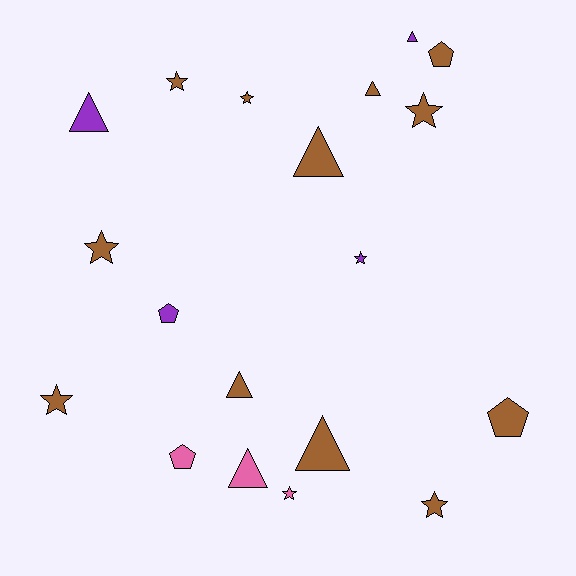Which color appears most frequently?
Brown, with 12 objects.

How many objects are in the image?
There are 19 objects.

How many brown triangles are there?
There are 4 brown triangles.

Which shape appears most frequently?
Star, with 8 objects.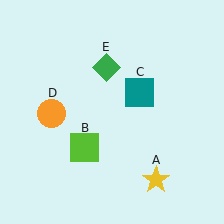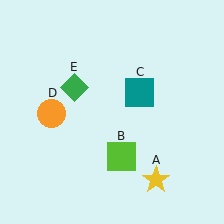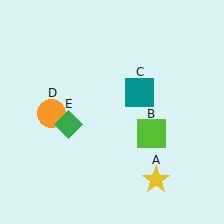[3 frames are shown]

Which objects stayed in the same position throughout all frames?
Yellow star (object A) and teal square (object C) and orange circle (object D) remained stationary.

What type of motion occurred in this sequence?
The lime square (object B), green diamond (object E) rotated counterclockwise around the center of the scene.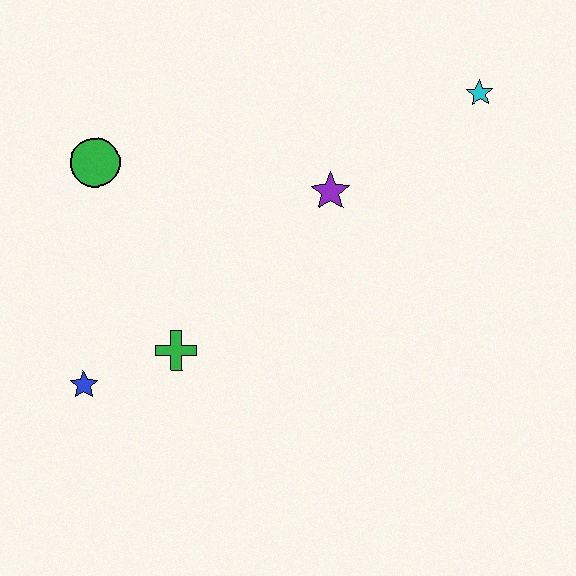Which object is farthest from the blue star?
The cyan star is farthest from the blue star.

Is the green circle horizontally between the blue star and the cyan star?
Yes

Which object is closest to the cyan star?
The purple star is closest to the cyan star.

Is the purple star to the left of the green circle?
No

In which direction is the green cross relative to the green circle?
The green cross is below the green circle.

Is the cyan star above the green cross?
Yes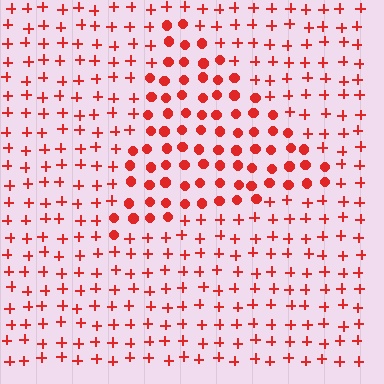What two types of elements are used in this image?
The image uses circles inside the triangle region and plus signs outside it.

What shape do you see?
I see a triangle.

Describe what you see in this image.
The image is filled with small red elements arranged in a uniform grid. A triangle-shaped region contains circles, while the surrounding area contains plus signs. The boundary is defined purely by the change in element shape.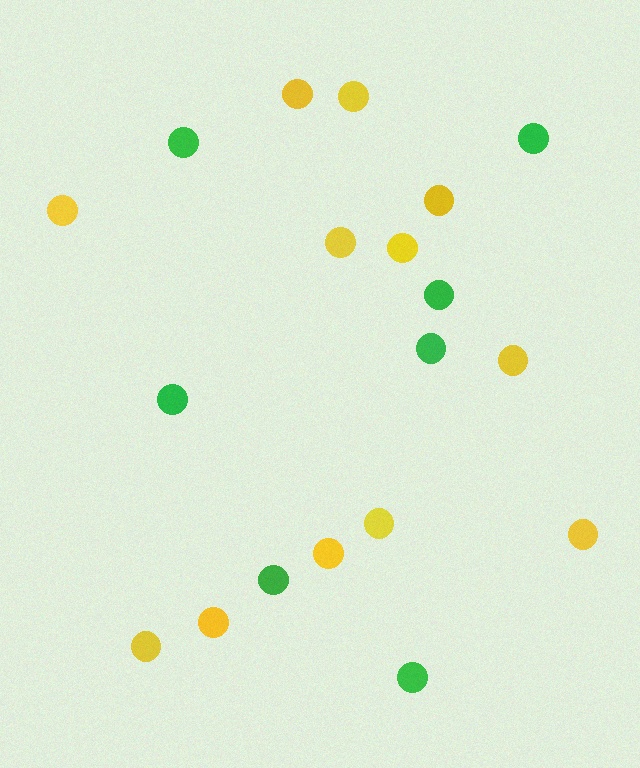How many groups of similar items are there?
There are 2 groups: one group of yellow circles (12) and one group of green circles (7).